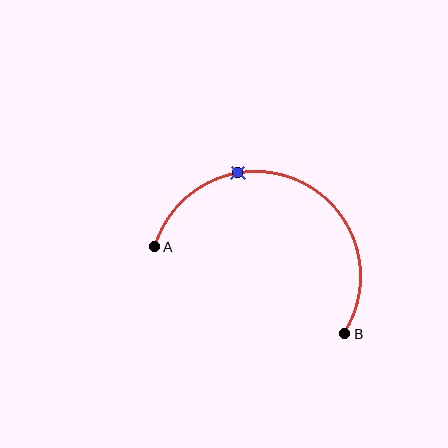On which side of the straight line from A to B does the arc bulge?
The arc bulges above the straight line connecting A and B.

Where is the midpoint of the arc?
The arc midpoint is the point on the curve farthest from the straight line joining A and B. It sits above that line.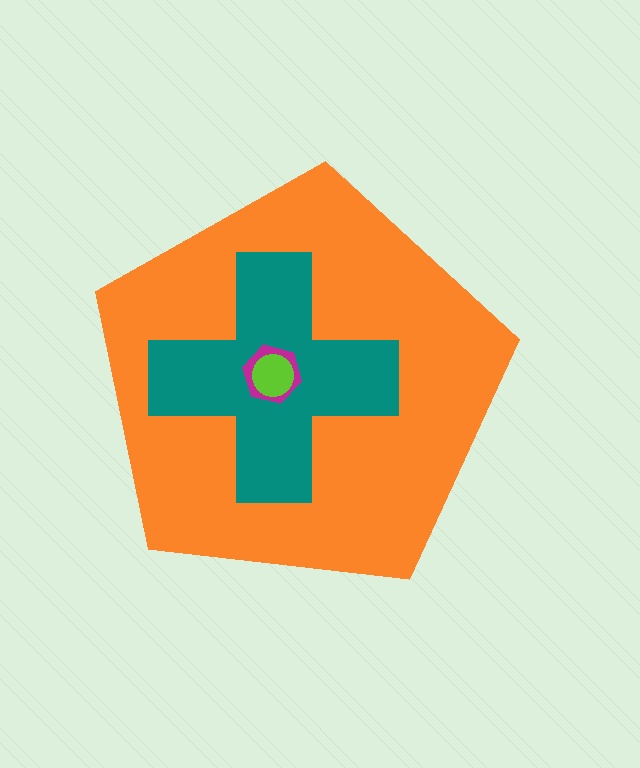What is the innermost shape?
The lime circle.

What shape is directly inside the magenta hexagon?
The lime circle.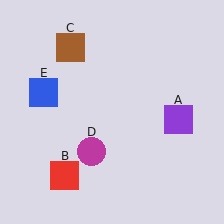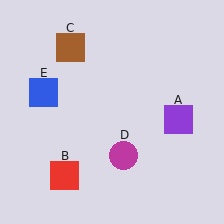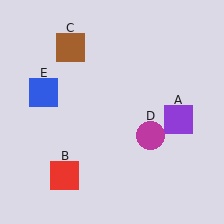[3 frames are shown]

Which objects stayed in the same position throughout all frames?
Purple square (object A) and red square (object B) and brown square (object C) and blue square (object E) remained stationary.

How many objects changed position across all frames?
1 object changed position: magenta circle (object D).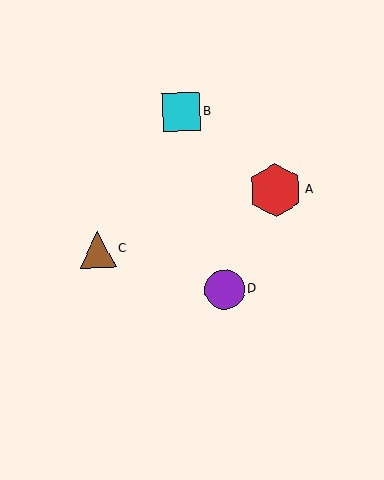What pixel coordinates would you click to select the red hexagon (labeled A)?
Click at (276, 190) to select the red hexagon A.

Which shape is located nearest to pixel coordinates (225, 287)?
The purple circle (labeled D) at (224, 290) is nearest to that location.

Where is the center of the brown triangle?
The center of the brown triangle is at (98, 249).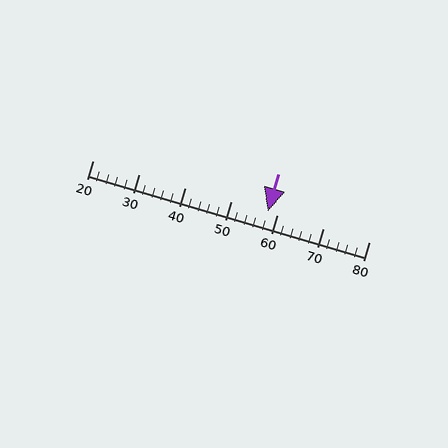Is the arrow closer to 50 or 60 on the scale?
The arrow is closer to 60.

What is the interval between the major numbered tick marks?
The major tick marks are spaced 10 units apart.